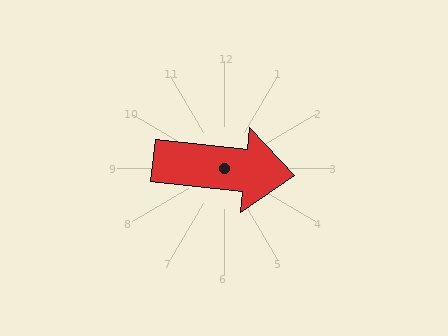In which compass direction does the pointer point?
East.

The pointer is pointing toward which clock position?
Roughly 3 o'clock.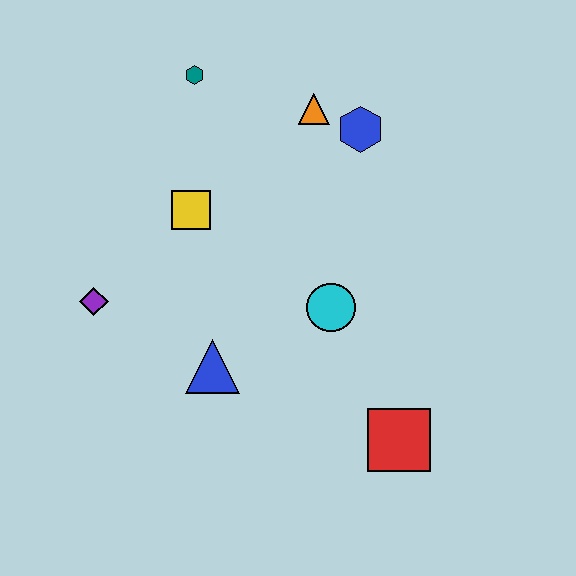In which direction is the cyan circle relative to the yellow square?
The cyan circle is to the right of the yellow square.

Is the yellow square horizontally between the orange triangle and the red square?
No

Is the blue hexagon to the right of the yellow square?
Yes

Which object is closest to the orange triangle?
The blue hexagon is closest to the orange triangle.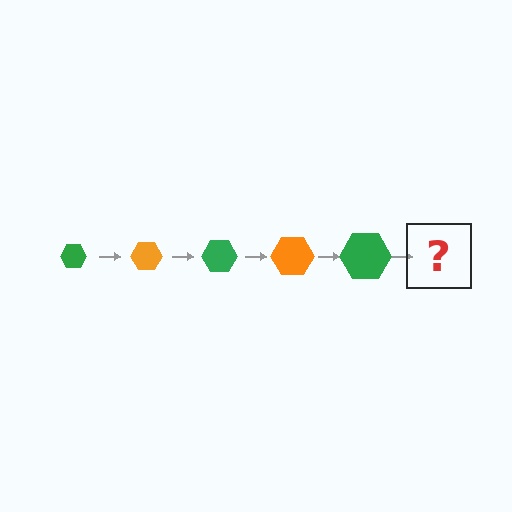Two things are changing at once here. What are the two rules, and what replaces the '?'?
The two rules are that the hexagon grows larger each step and the color cycles through green and orange. The '?' should be an orange hexagon, larger than the previous one.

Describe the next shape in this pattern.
It should be an orange hexagon, larger than the previous one.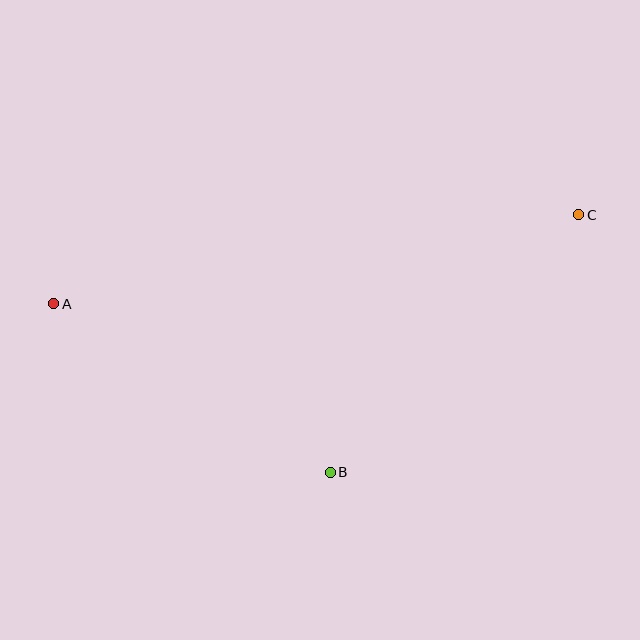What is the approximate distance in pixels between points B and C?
The distance between B and C is approximately 358 pixels.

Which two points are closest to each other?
Points A and B are closest to each other.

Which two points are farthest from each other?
Points A and C are farthest from each other.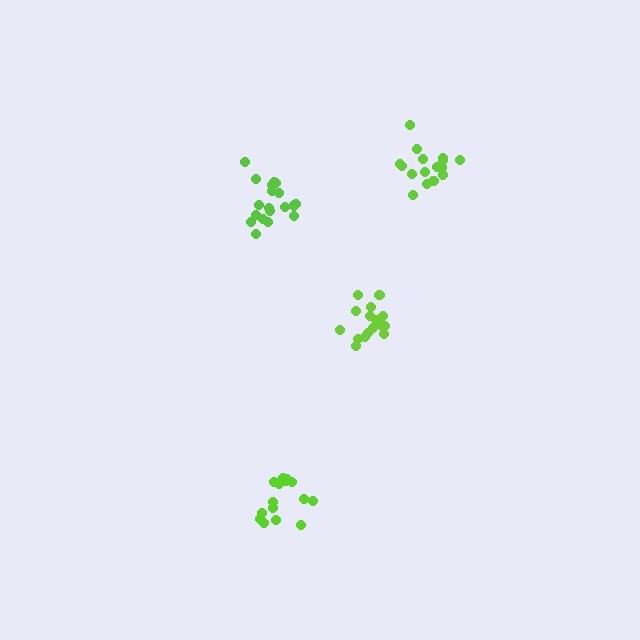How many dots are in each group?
Group 1: 16 dots, Group 2: 20 dots, Group 3: 16 dots, Group 4: 16 dots (68 total).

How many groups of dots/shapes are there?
There are 4 groups.